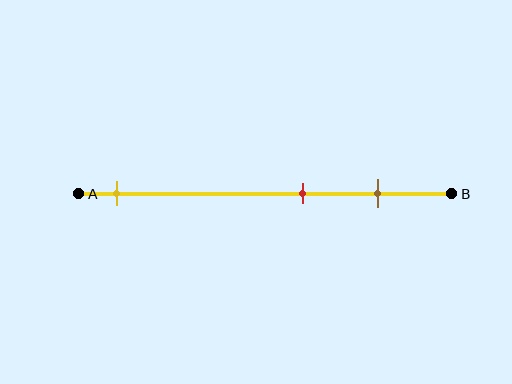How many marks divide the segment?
There are 3 marks dividing the segment.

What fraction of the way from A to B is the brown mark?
The brown mark is approximately 80% (0.8) of the way from A to B.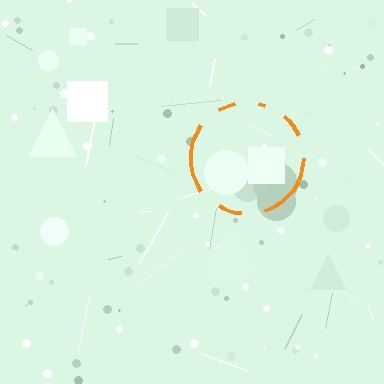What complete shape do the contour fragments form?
The contour fragments form a circle.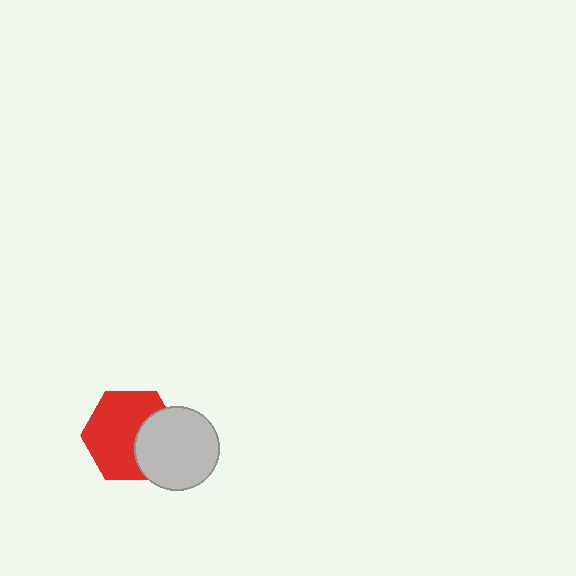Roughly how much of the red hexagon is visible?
Most of it is visible (roughly 67%).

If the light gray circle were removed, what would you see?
You would see the complete red hexagon.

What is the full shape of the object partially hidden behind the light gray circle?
The partially hidden object is a red hexagon.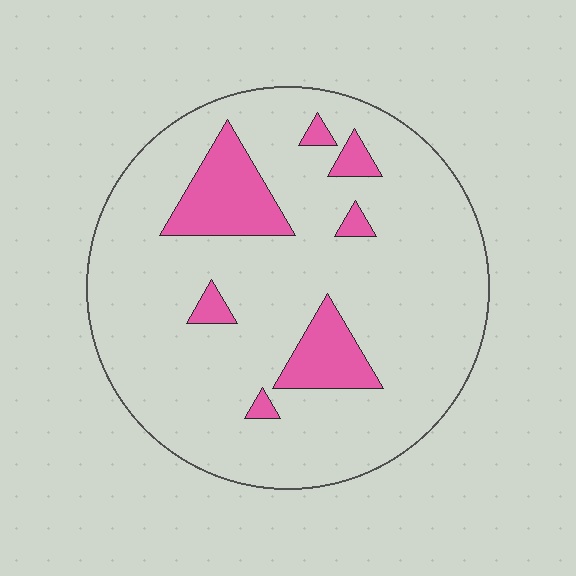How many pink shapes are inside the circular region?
7.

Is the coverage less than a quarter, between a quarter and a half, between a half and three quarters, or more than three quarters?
Less than a quarter.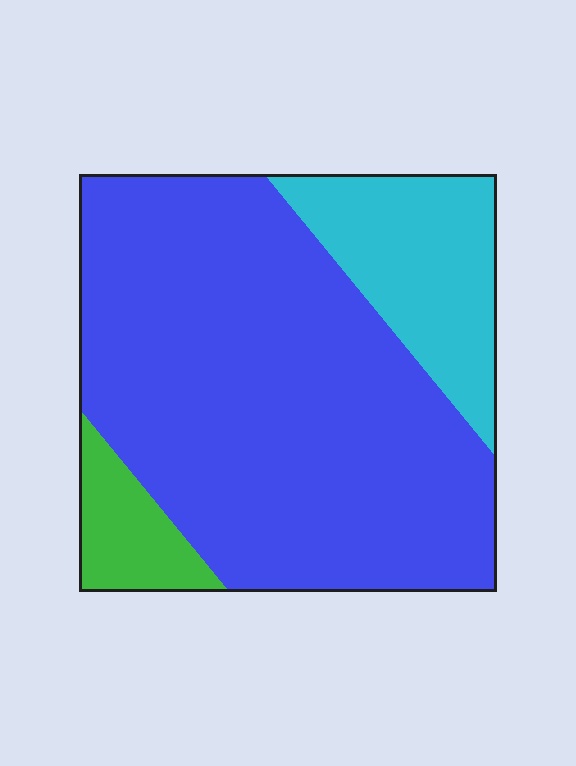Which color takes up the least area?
Green, at roughly 10%.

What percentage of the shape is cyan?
Cyan covers roughly 20% of the shape.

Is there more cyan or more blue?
Blue.